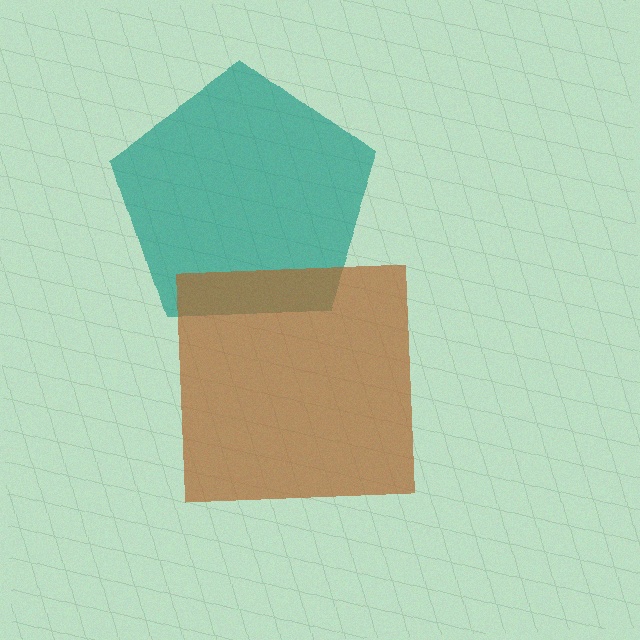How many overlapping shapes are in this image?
There are 2 overlapping shapes in the image.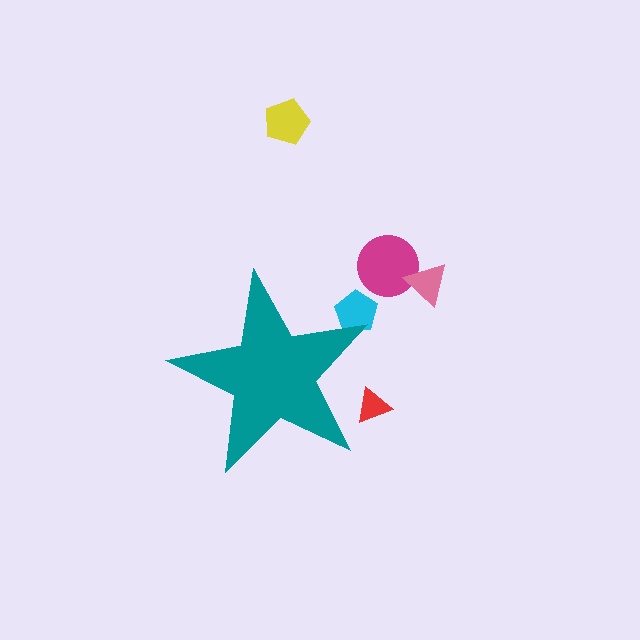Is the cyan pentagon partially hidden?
Yes, the cyan pentagon is partially hidden behind the teal star.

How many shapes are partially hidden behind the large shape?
2 shapes are partially hidden.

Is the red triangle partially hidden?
Yes, the red triangle is partially hidden behind the teal star.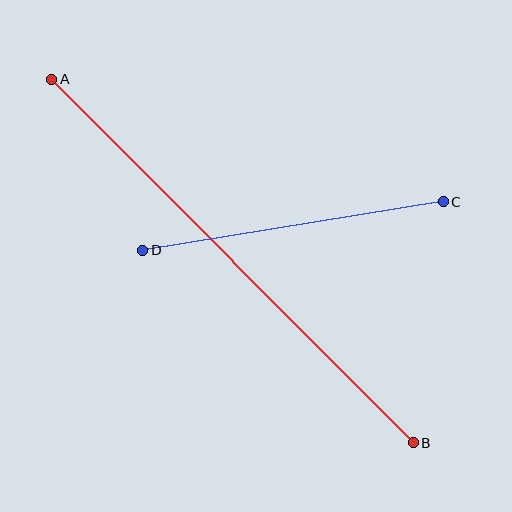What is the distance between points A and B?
The distance is approximately 513 pixels.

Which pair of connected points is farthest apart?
Points A and B are farthest apart.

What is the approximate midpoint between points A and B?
The midpoint is at approximately (232, 261) pixels.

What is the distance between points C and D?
The distance is approximately 304 pixels.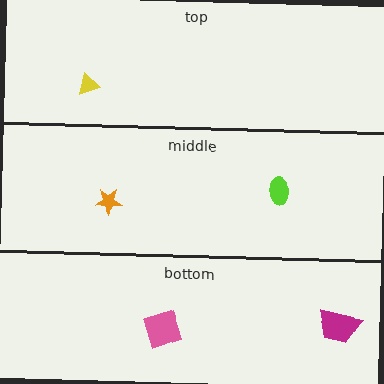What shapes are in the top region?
The yellow triangle.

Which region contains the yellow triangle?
The top region.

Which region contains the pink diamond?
The bottom region.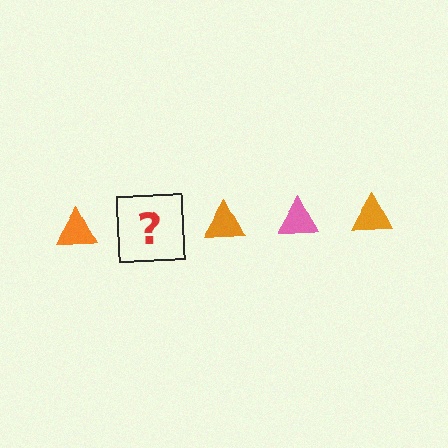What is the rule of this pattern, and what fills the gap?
The rule is that the pattern cycles through orange, pink triangles. The gap should be filled with a pink triangle.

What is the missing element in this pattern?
The missing element is a pink triangle.